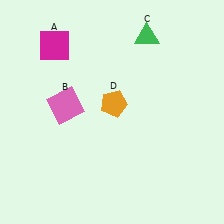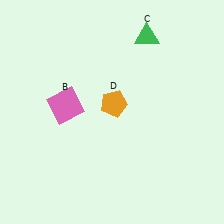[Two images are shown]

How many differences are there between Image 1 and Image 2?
There is 1 difference between the two images.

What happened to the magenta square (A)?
The magenta square (A) was removed in Image 2. It was in the top-left area of Image 1.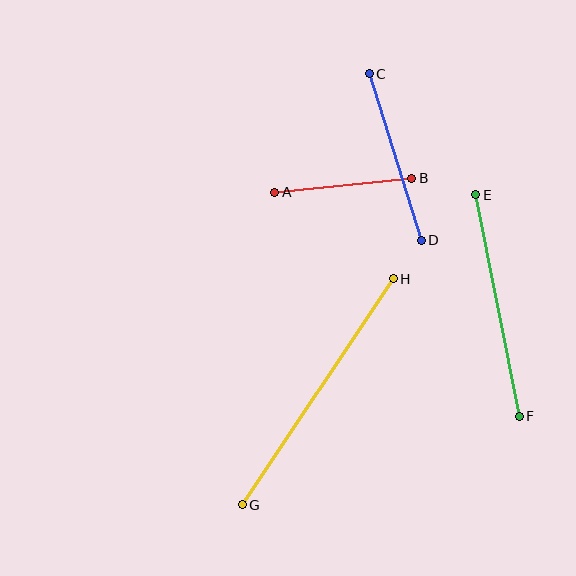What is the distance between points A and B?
The distance is approximately 138 pixels.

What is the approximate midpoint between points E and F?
The midpoint is at approximately (498, 306) pixels.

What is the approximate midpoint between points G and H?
The midpoint is at approximately (318, 392) pixels.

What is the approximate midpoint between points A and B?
The midpoint is at approximately (343, 185) pixels.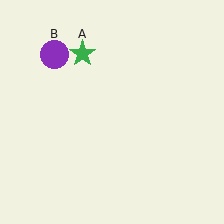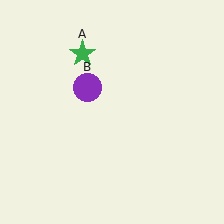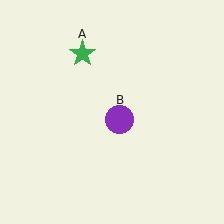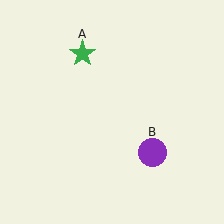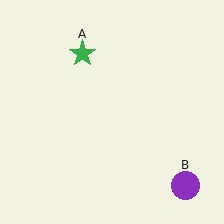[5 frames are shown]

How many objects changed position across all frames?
1 object changed position: purple circle (object B).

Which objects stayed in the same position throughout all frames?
Green star (object A) remained stationary.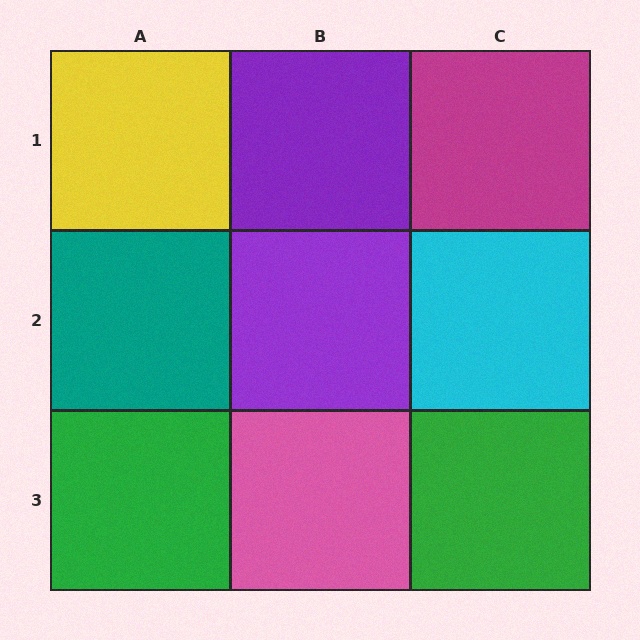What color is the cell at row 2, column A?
Teal.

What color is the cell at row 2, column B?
Purple.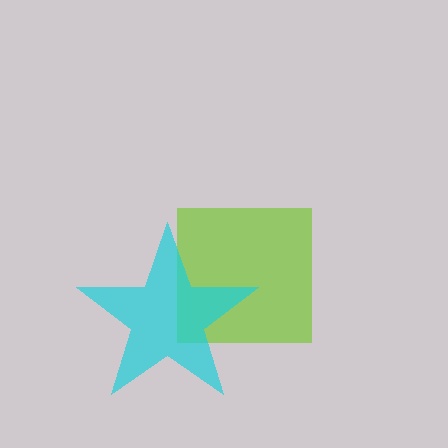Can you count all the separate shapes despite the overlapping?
Yes, there are 2 separate shapes.